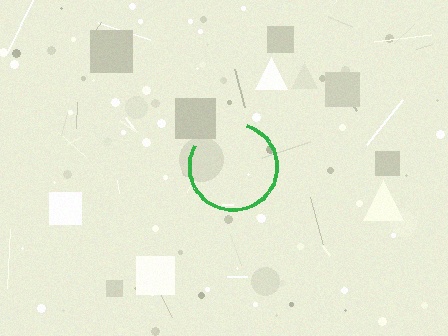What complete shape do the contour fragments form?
The contour fragments form a circle.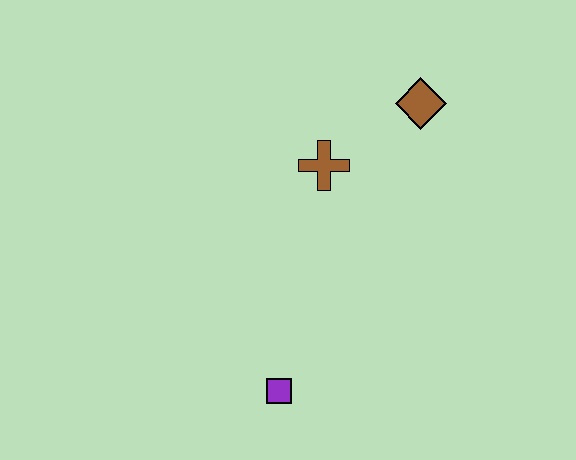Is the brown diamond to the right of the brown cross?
Yes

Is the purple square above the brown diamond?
No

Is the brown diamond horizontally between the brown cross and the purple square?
No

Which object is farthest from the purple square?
The brown diamond is farthest from the purple square.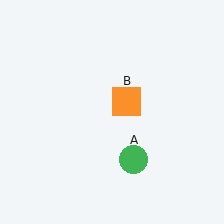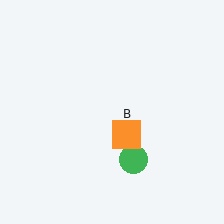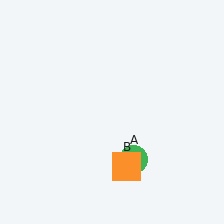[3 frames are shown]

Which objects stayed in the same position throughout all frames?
Green circle (object A) remained stationary.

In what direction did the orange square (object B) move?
The orange square (object B) moved down.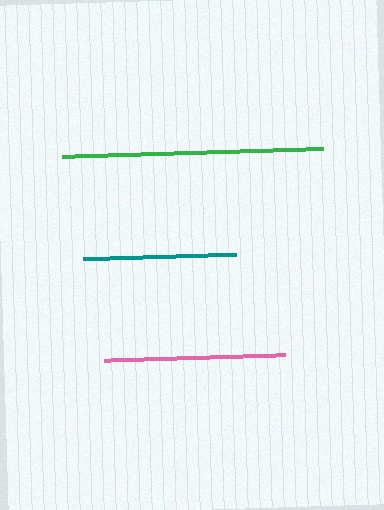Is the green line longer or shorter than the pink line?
The green line is longer than the pink line.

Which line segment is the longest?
The green line is the longest at approximately 261 pixels.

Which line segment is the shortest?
The teal line is the shortest at approximately 153 pixels.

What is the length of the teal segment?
The teal segment is approximately 153 pixels long.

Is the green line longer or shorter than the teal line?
The green line is longer than the teal line.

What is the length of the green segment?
The green segment is approximately 261 pixels long.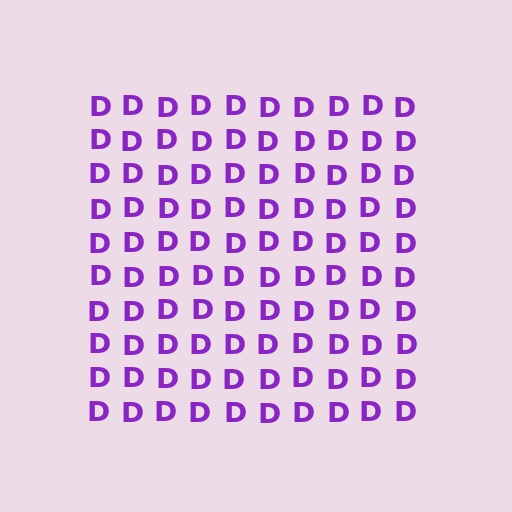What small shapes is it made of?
It is made of small letter D's.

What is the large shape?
The large shape is a square.